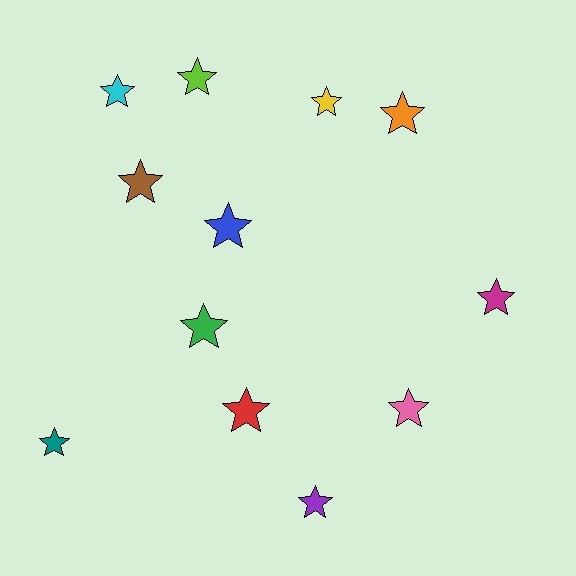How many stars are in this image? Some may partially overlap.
There are 12 stars.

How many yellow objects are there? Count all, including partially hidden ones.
There is 1 yellow object.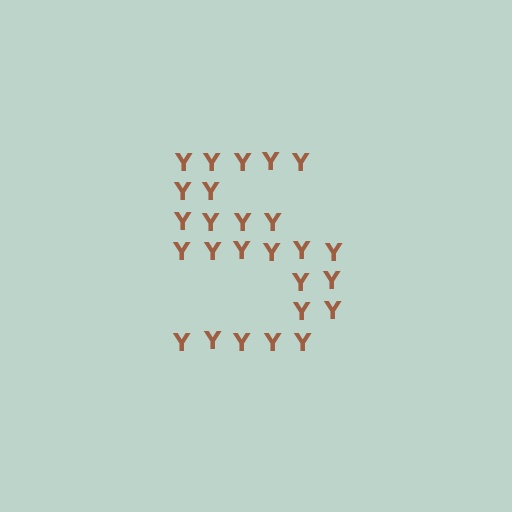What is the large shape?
The large shape is the digit 5.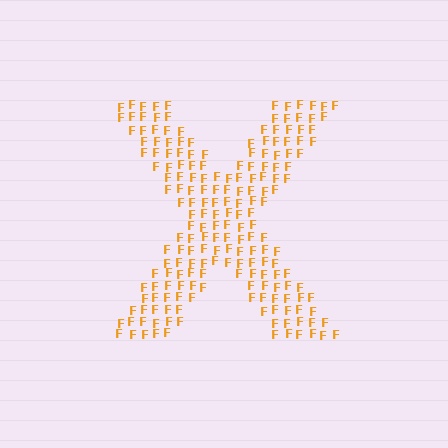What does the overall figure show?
The overall figure shows the letter X.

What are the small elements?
The small elements are letter F's.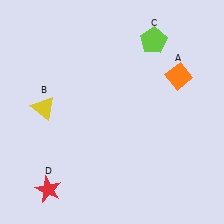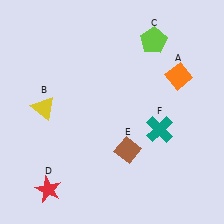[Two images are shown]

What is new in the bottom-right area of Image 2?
A teal cross (F) was added in the bottom-right area of Image 2.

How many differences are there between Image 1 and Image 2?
There are 2 differences between the two images.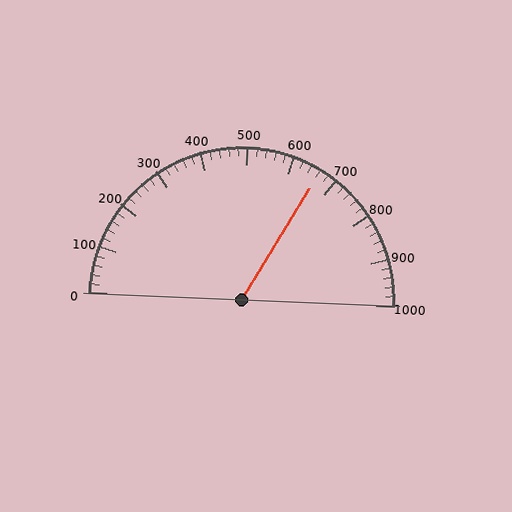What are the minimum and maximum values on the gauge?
The gauge ranges from 0 to 1000.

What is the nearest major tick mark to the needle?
The nearest major tick mark is 700.